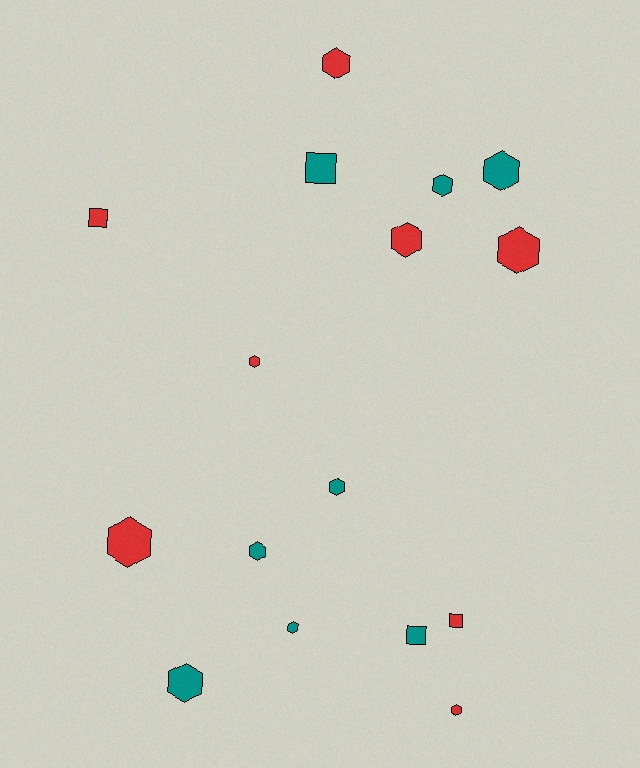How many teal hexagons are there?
There are 6 teal hexagons.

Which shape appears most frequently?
Hexagon, with 12 objects.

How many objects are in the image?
There are 16 objects.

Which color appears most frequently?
Teal, with 8 objects.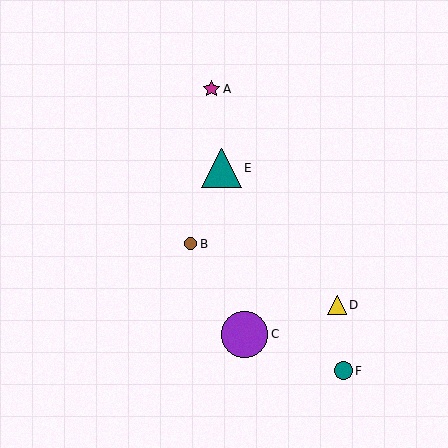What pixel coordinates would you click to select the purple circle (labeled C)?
Click at (245, 334) to select the purple circle C.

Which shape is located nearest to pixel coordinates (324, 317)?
The yellow triangle (labeled D) at (337, 305) is nearest to that location.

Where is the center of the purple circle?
The center of the purple circle is at (245, 334).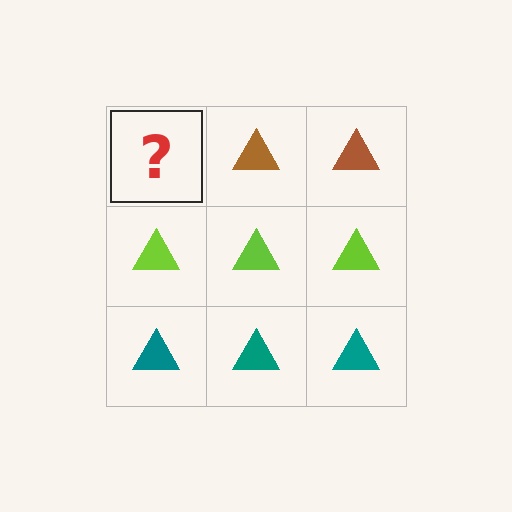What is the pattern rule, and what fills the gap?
The rule is that each row has a consistent color. The gap should be filled with a brown triangle.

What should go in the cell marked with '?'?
The missing cell should contain a brown triangle.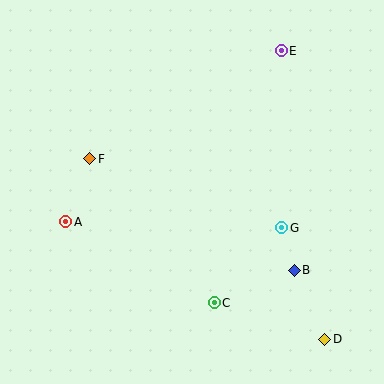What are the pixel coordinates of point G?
Point G is at (282, 228).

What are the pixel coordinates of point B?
Point B is at (294, 270).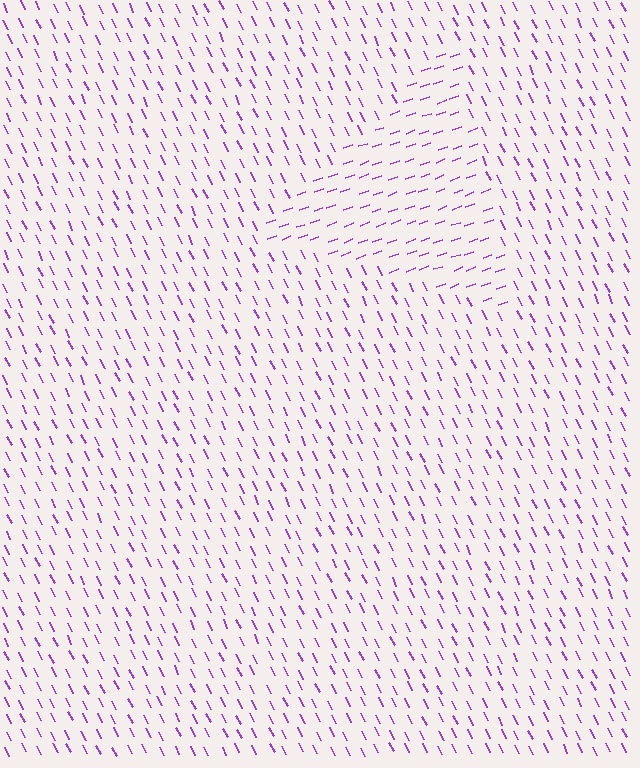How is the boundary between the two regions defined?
The boundary is defined purely by a change in line orientation (approximately 83 degrees difference). All lines are the same color and thickness.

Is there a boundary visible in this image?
Yes, there is a texture boundary formed by a change in line orientation.